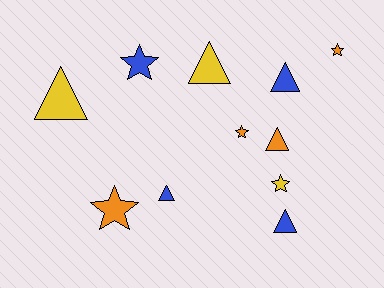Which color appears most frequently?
Orange, with 4 objects.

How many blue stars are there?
There is 1 blue star.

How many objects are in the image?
There are 11 objects.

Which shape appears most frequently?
Triangle, with 6 objects.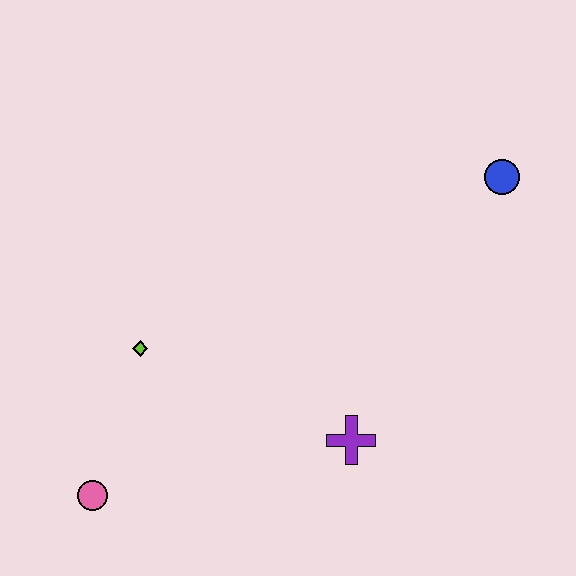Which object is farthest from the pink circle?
The blue circle is farthest from the pink circle.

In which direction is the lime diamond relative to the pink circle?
The lime diamond is above the pink circle.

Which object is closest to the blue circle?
The purple cross is closest to the blue circle.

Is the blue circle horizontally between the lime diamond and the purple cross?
No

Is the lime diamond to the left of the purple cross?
Yes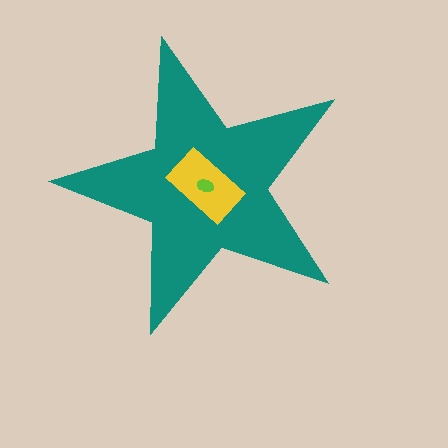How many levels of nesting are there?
3.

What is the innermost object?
The lime ellipse.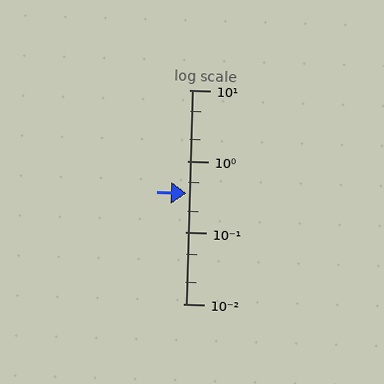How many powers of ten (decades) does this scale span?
The scale spans 3 decades, from 0.01 to 10.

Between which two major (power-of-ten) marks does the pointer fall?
The pointer is between 0.1 and 1.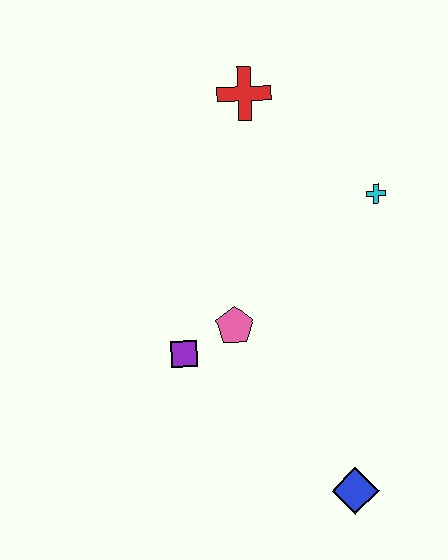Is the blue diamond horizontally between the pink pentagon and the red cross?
No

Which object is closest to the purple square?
The pink pentagon is closest to the purple square.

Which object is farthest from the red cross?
The blue diamond is farthest from the red cross.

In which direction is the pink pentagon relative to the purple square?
The pink pentagon is to the right of the purple square.